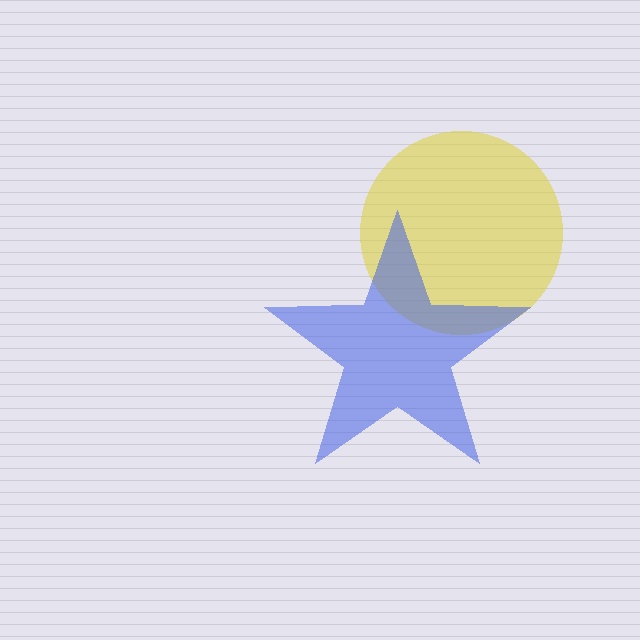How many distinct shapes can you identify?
There are 2 distinct shapes: a yellow circle, a blue star.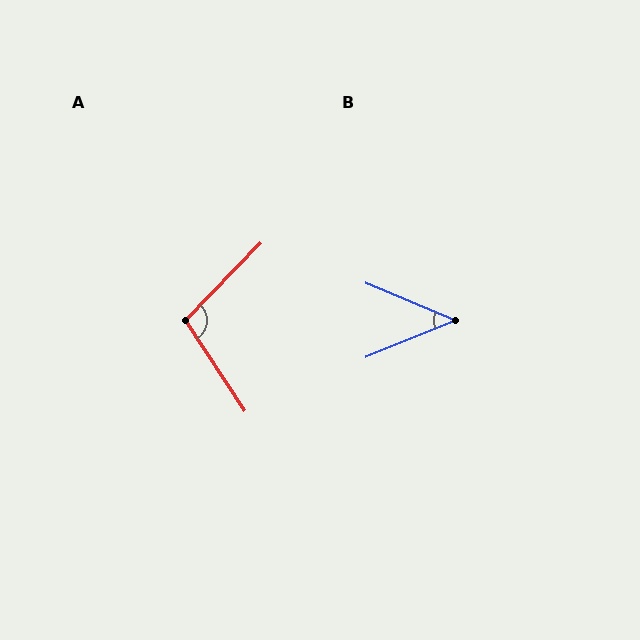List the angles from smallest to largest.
B (45°), A (102°).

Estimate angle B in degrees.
Approximately 45 degrees.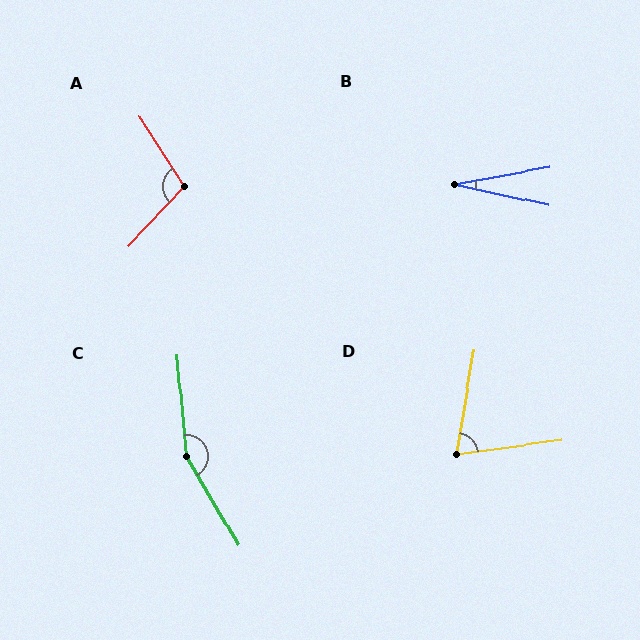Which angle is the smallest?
B, at approximately 22 degrees.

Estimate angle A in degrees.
Approximately 104 degrees.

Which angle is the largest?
C, at approximately 154 degrees.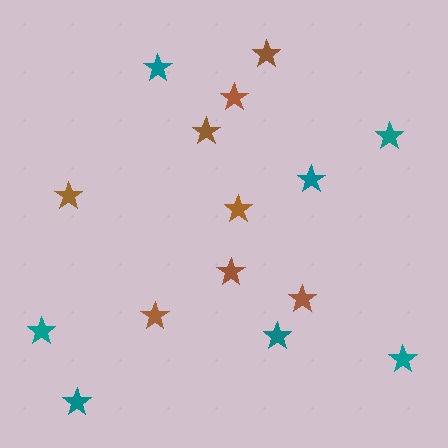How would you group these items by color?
There are 2 groups: one group of brown stars (8) and one group of teal stars (7).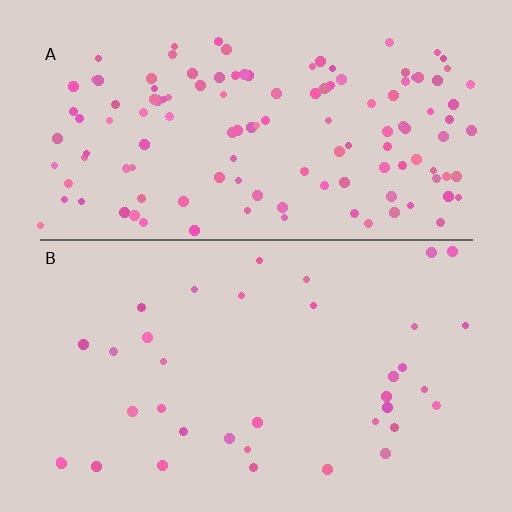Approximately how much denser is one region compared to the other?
Approximately 3.6× — region A over region B.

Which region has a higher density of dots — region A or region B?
A (the top).